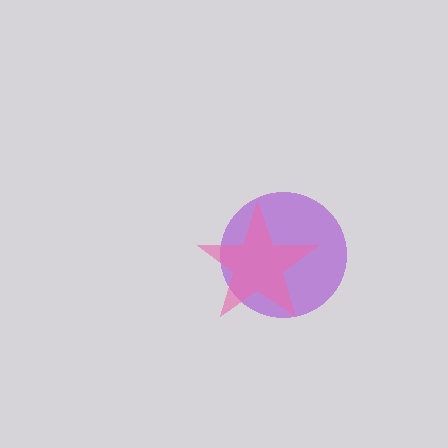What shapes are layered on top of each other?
The layered shapes are: a purple circle, a pink star.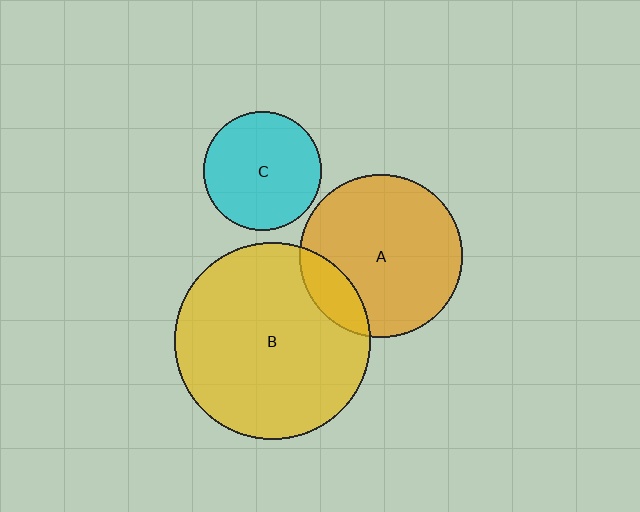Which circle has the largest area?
Circle B (yellow).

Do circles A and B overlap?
Yes.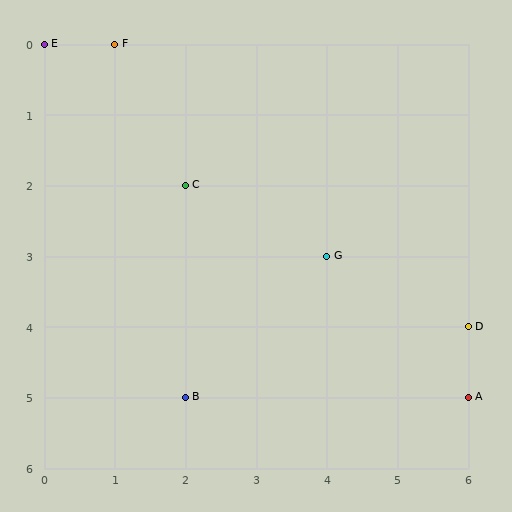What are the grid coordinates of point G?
Point G is at grid coordinates (4, 3).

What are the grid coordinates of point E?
Point E is at grid coordinates (0, 0).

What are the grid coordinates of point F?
Point F is at grid coordinates (1, 0).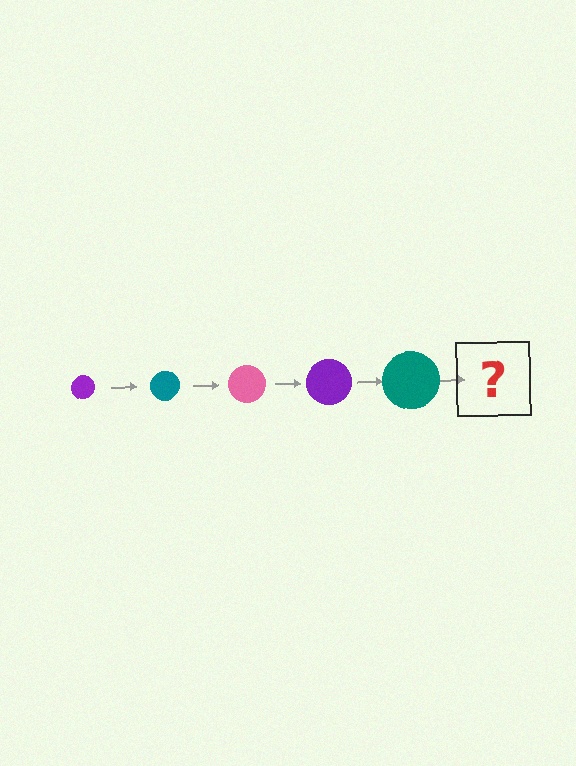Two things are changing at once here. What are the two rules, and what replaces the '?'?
The two rules are that the circle grows larger each step and the color cycles through purple, teal, and pink. The '?' should be a pink circle, larger than the previous one.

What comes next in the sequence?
The next element should be a pink circle, larger than the previous one.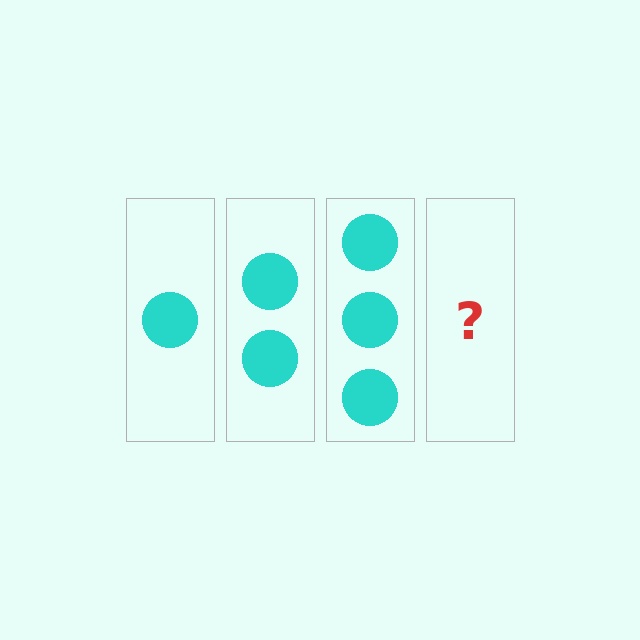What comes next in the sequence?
The next element should be 4 circles.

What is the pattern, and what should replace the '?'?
The pattern is that each step adds one more circle. The '?' should be 4 circles.